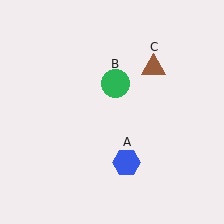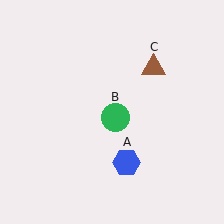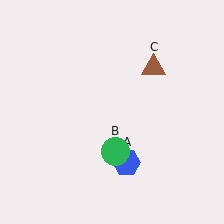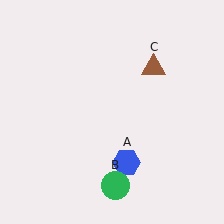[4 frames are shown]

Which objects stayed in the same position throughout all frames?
Blue hexagon (object A) and brown triangle (object C) remained stationary.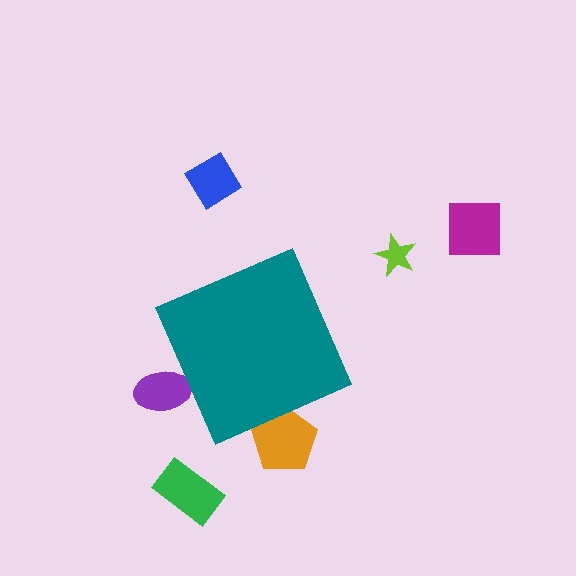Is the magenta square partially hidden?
No, the magenta square is fully visible.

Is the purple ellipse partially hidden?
Yes, the purple ellipse is partially hidden behind the teal diamond.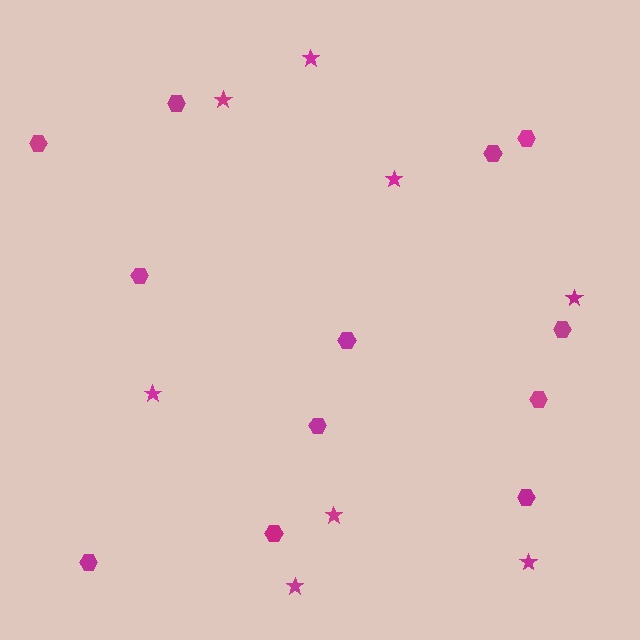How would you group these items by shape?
There are 2 groups: one group of stars (8) and one group of hexagons (12).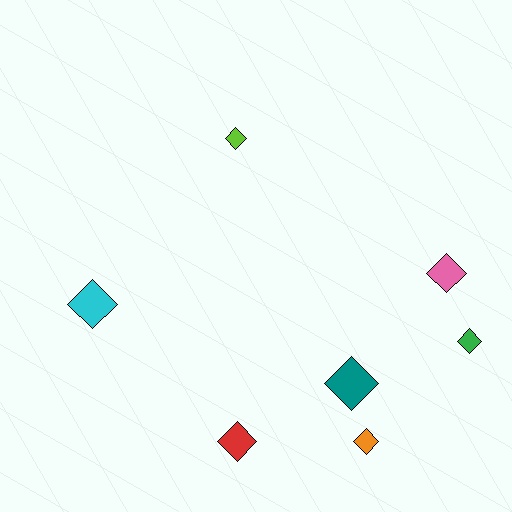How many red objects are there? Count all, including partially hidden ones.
There is 1 red object.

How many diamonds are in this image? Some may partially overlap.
There are 7 diamonds.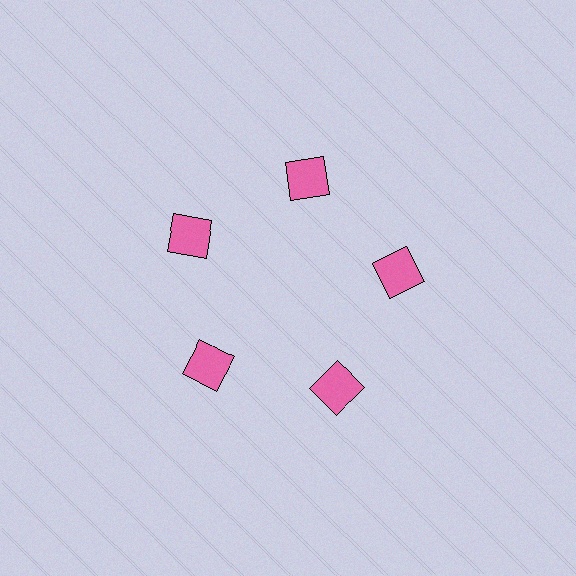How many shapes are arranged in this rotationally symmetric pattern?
There are 5 shapes, arranged in 5 groups of 1.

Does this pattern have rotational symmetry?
Yes, this pattern has 5-fold rotational symmetry. It looks the same after rotating 72 degrees around the center.